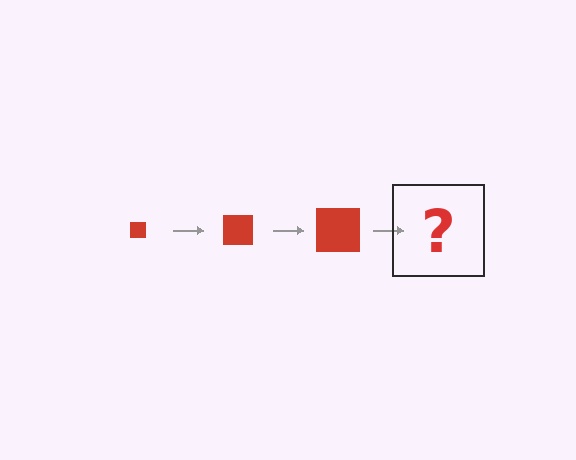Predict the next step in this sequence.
The next step is a red square, larger than the previous one.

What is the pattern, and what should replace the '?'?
The pattern is that the square gets progressively larger each step. The '?' should be a red square, larger than the previous one.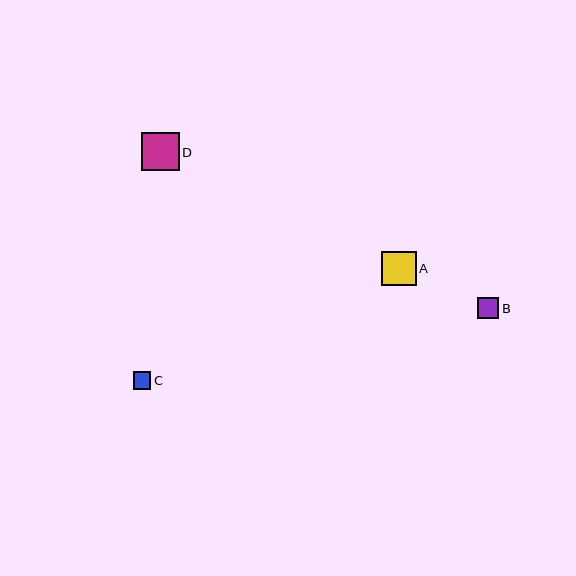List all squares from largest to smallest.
From largest to smallest: D, A, B, C.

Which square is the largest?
Square D is the largest with a size of approximately 38 pixels.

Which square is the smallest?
Square C is the smallest with a size of approximately 17 pixels.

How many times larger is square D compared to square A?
Square D is approximately 1.1 times the size of square A.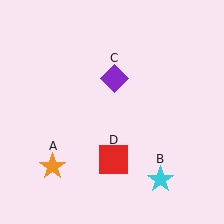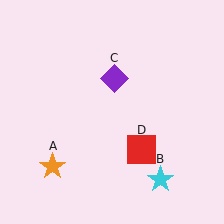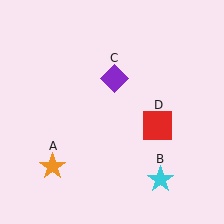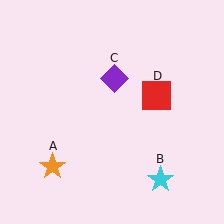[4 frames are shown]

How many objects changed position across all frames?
1 object changed position: red square (object D).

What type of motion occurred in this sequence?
The red square (object D) rotated counterclockwise around the center of the scene.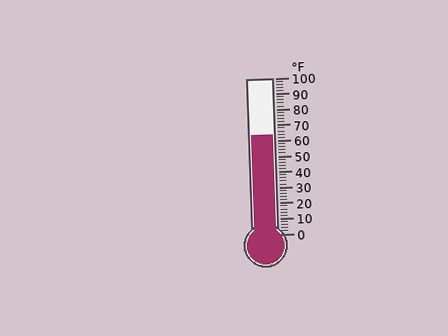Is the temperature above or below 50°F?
The temperature is above 50°F.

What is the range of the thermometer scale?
The thermometer scale ranges from 0°F to 100°F.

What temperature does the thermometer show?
The thermometer shows approximately 64°F.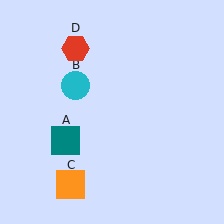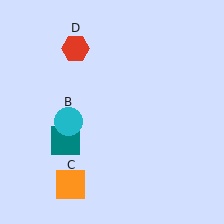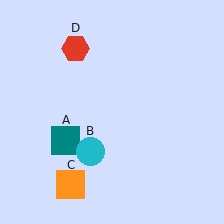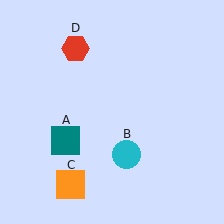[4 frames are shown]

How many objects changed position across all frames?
1 object changed position: cyan circle (object B).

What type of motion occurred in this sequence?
The cyan circle (object B) rotated counterclockwise around the center of the scene.